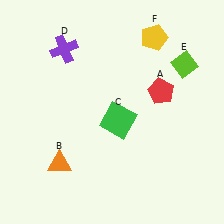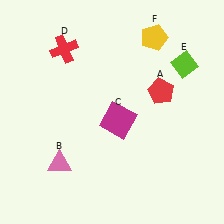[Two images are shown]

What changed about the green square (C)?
In Image 1, C is green. In Image 2, it changed to magenta.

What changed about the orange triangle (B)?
In Image 1, B is orange. In Image 2, it changed to pink.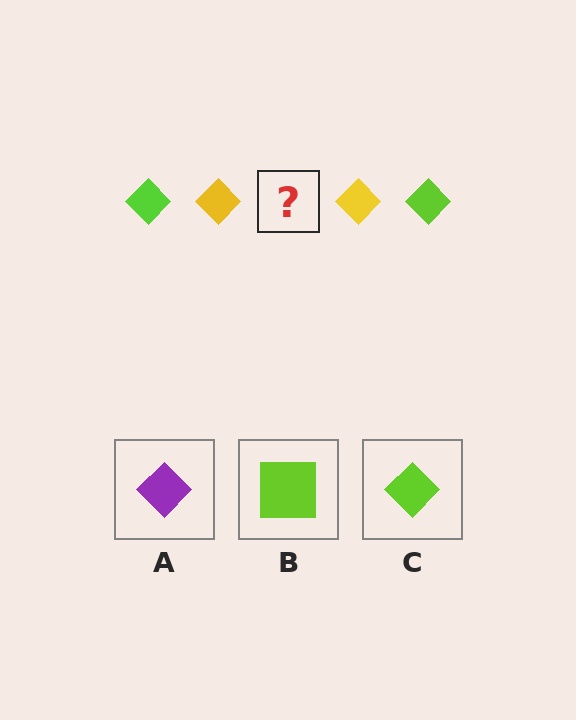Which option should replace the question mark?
Option C.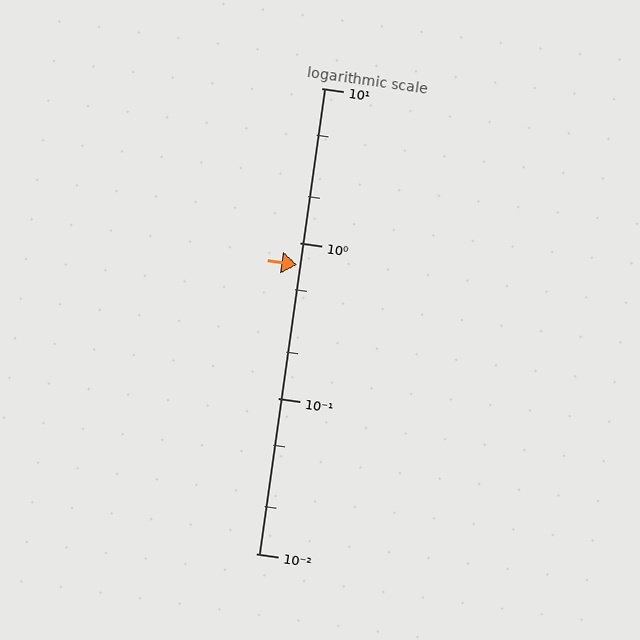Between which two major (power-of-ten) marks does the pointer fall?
The pointer is between 0.1 and 1.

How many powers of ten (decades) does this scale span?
The scale spans 3 decades, from 0.01 to 10.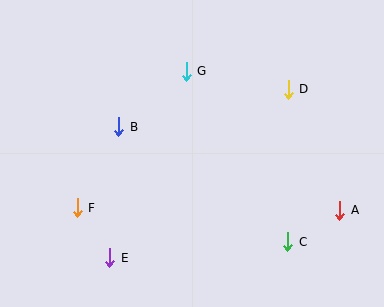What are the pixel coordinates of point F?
Point F is at (77, 208).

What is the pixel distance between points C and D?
The distance between C and D is 153 pixels.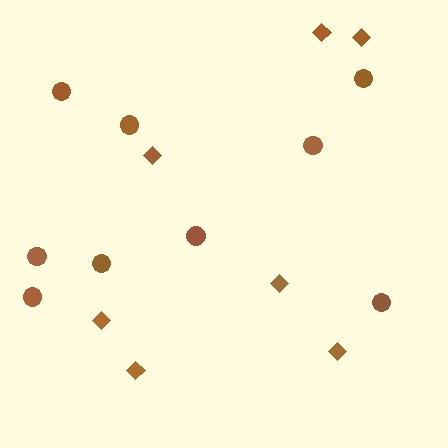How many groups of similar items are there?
There are 2 groups: one group of circles (9) and one group of diamonds (7).